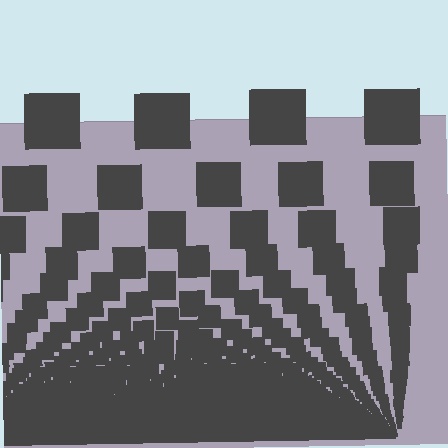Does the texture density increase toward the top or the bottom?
Density increases toward the bottom.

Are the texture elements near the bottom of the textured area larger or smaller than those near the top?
Smaller. The gradient is inverted — elements near the bottom are smaller and denser.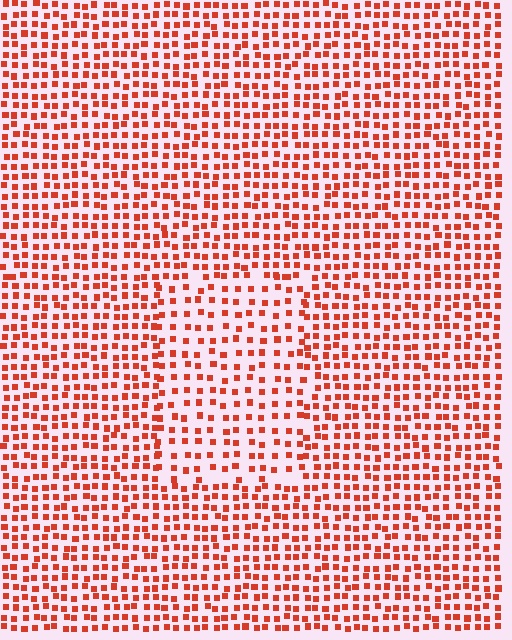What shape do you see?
I see a rectangle.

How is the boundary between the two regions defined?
The boundary is defined by a change in element density (approximately 1.6x ratio). All elements are the same color, size, and shape.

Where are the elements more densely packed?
The elements are more densely packed outside the rectangle boundary.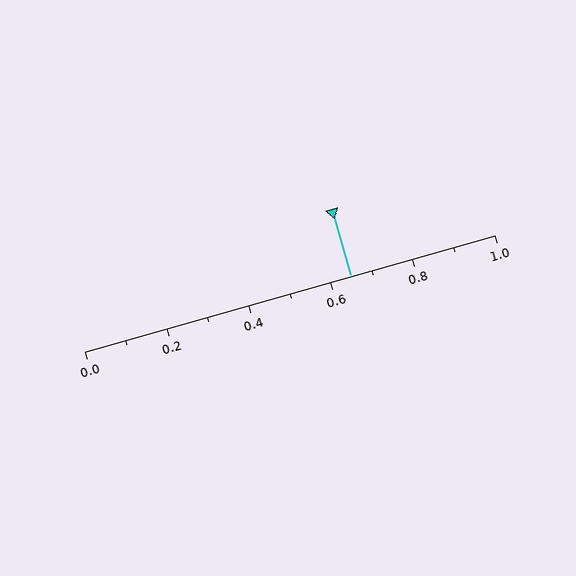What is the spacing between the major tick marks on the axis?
The major ticks are spaced 0.2 apart.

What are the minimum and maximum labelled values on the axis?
The axis runs from 0.0 to 1.0.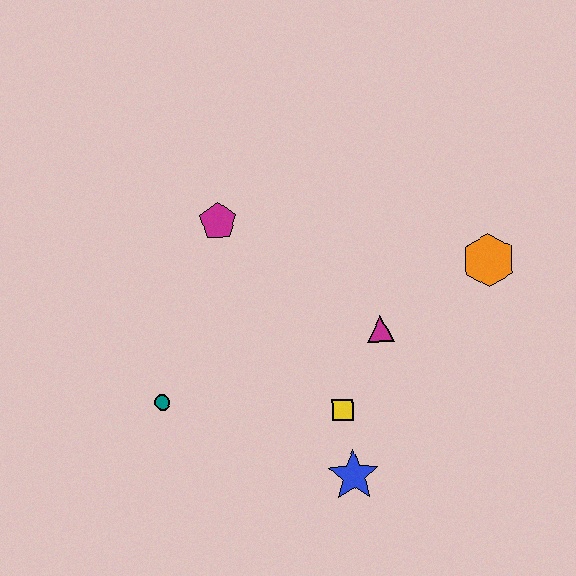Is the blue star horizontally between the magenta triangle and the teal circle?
Yes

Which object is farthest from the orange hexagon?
The teal circle is farthest from the orange hexagon.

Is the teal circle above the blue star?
Yes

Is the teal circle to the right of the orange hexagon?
No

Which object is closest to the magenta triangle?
The yellow square is closest to the magenta triangle.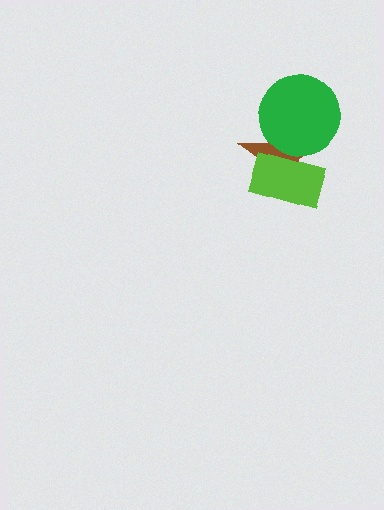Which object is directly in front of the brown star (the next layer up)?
The green circle is directly in front of the brown star.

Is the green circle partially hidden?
Yes, it is partially covered by another shape.